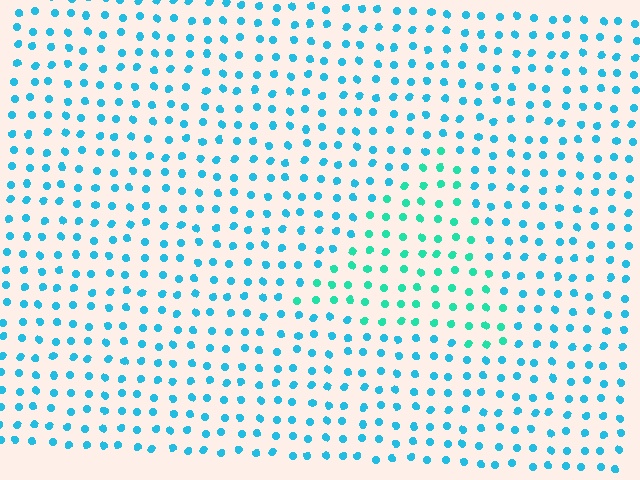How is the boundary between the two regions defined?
The boundary is defined purely by a slight shift in hue (about 30 degrees). Spacing, size, and orientation are identical on both sides.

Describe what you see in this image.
The image is filled with small cyan elements in a uniform arrangement. A triangle-shaped region is visible where the elements are tinted to a slightly different hue, forming a subtle color boundary.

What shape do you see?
I see a triangle.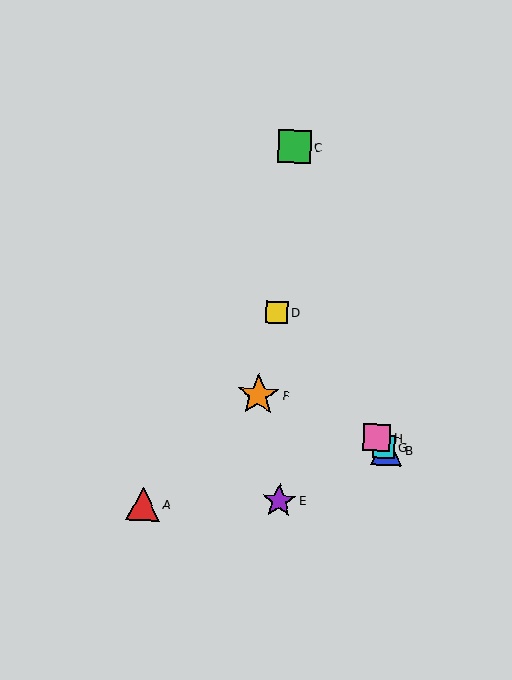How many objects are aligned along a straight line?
4 objects (B, D, G, H) are aligned along a straight line.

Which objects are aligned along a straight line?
Objects B, D, G, H are aligned along a straight line.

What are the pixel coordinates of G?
Object G is at (384, 447).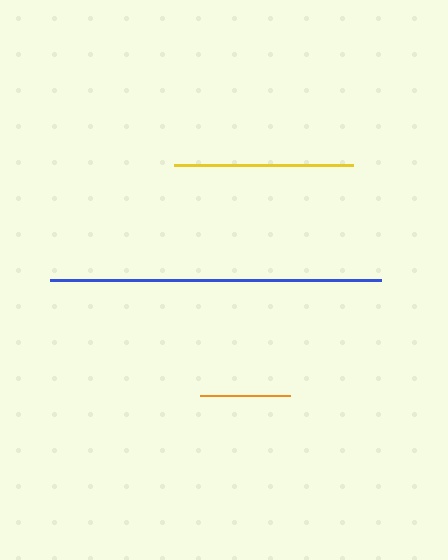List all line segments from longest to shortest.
From longest to shortest: blue, yellow, orange.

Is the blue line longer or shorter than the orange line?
The blue line is longer than the orange line.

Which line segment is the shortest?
The orange line is the shortest at approximately 90 pixels.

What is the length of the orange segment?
The orange segment is approximately 90 pixels long.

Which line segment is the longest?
The blue line is the longest at approximately 331 pixels.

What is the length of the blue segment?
The blue segment is approximately 331 pixels long.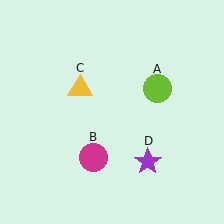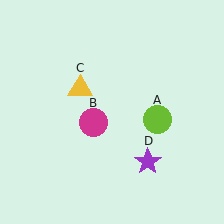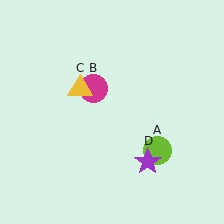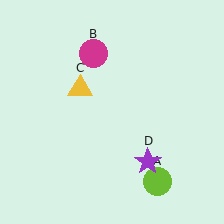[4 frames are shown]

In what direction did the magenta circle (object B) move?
The magenta circle (object B) moved up.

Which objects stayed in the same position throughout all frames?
Yellow triangle (object C) and purple star (object D) remained stationary.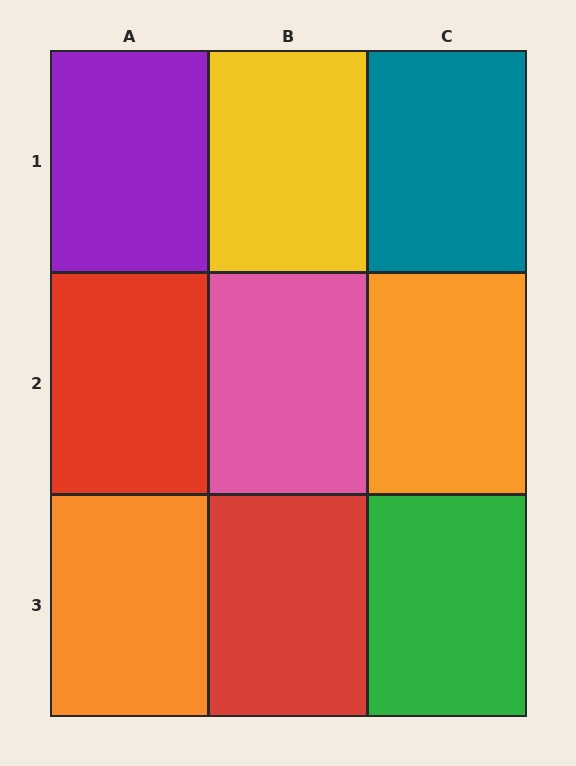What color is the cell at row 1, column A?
Purple.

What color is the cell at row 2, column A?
Red.